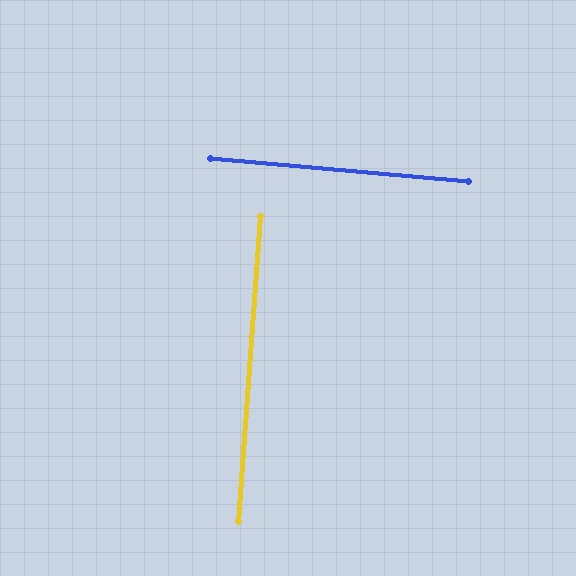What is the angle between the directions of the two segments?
Approximately 89 degrees.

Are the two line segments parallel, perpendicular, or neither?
Perpendicular — they meet at approximately 89°.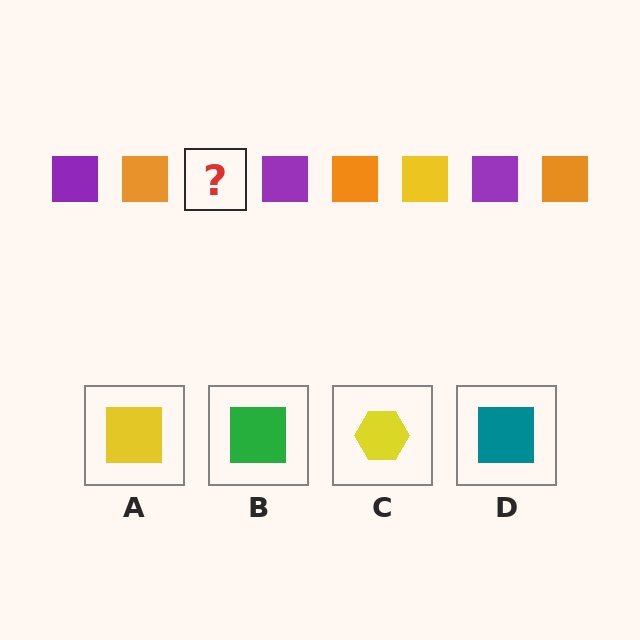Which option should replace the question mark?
Option A.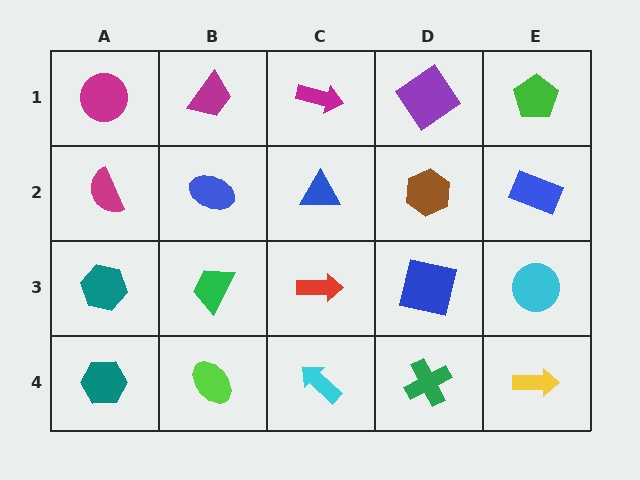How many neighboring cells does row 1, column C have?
3.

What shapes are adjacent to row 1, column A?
A magenta semicircle (row 2, column A), a magenta trapezoid (row 1, column B).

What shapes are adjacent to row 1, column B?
A blue ellipse (row 2, column B), a magenta circle (row 1, column A), a magenta arrow (row 1, column C).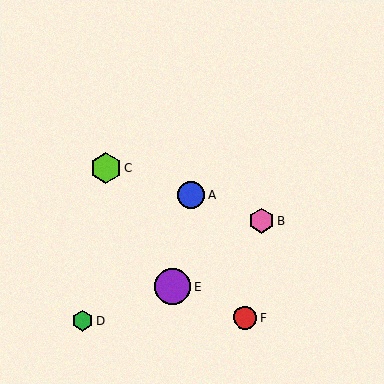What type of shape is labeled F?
Shape F is a red circle.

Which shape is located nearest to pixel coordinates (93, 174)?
The lime hexagon (labeled C) at (106, 168) is nearest to that location.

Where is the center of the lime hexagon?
The center of the lime hexagon is at (106, 168).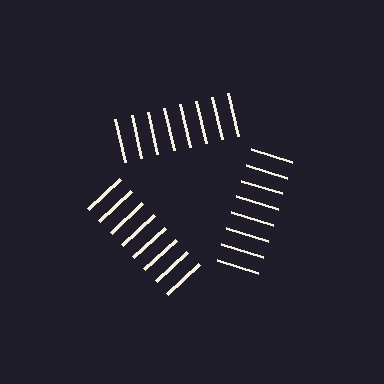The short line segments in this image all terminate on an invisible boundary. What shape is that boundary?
An illusory triangle — the line segments terminate on its edges but no continuous stroke is drawn.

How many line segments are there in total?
24 — 8 along each of the 3 edges.